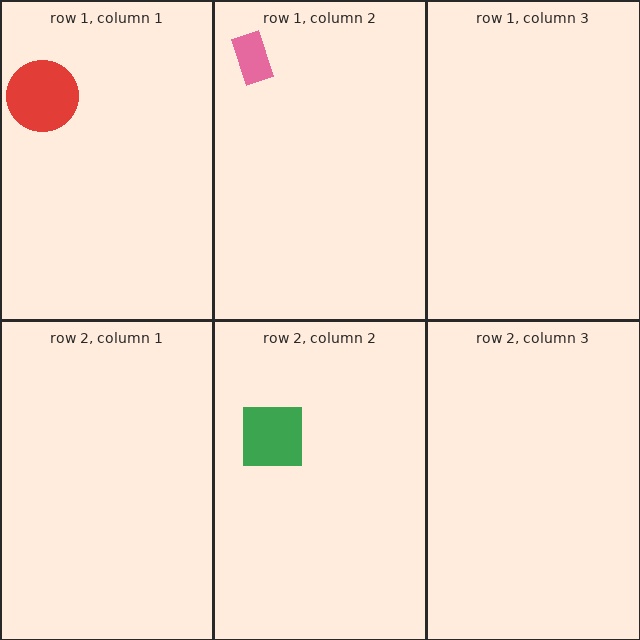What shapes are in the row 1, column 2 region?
The pink rectangle.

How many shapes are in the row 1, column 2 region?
1.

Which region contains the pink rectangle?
The row 1, column 2 region.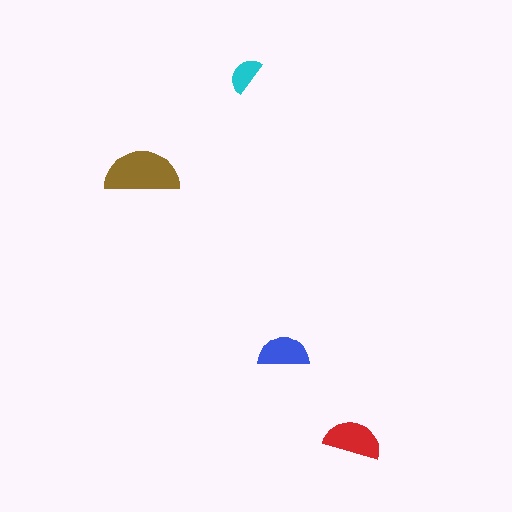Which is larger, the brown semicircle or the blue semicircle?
The brown one.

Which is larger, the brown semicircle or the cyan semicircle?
The brown one.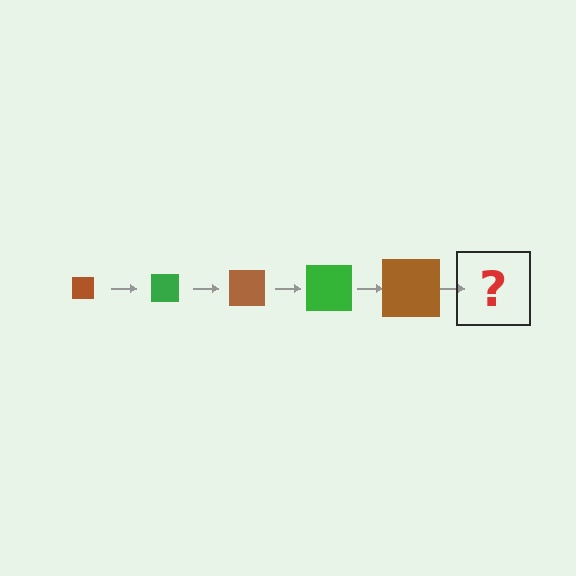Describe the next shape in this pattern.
It should be a green square, larger than the previous one.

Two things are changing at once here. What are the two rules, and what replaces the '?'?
The two rules are that the square grows larger each step and the color cycles through brown and green. The '?' should be a green square, larger than the previous one.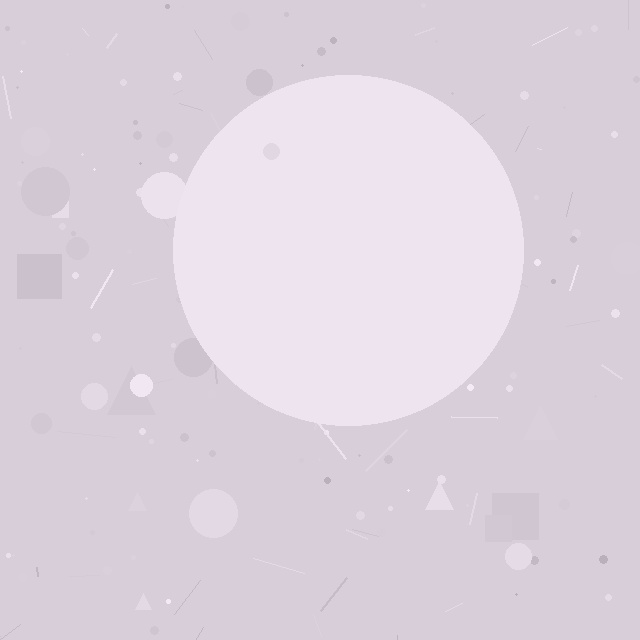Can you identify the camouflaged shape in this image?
The camouflaged shape is a circle.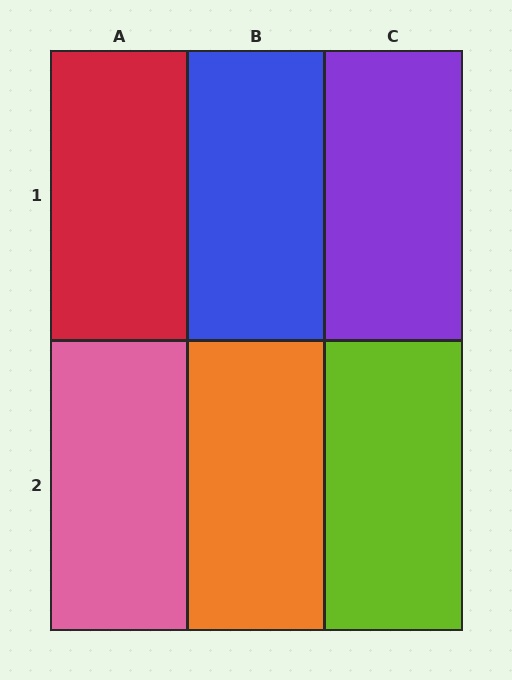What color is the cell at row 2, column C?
Lime.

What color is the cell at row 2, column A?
Pink.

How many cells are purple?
1 cell is purple.